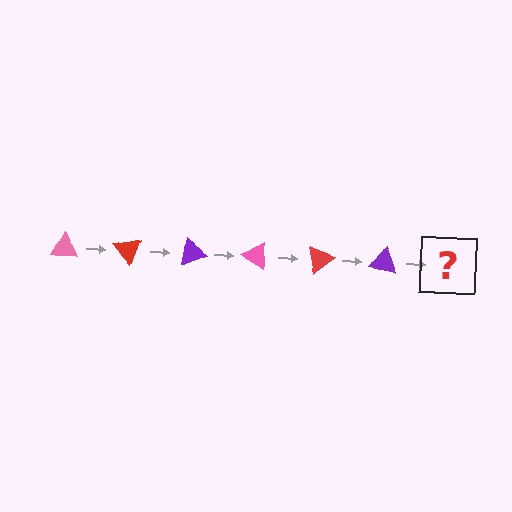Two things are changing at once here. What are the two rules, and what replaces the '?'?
The two rules are that it rotates 50 degrees each step and the color cycles through pink, red, and purple. The '?' should be a pink triangle, rotated 300 degrees from the start.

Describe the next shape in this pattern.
It should be a pink triangle, rotated 300 degrees from the start.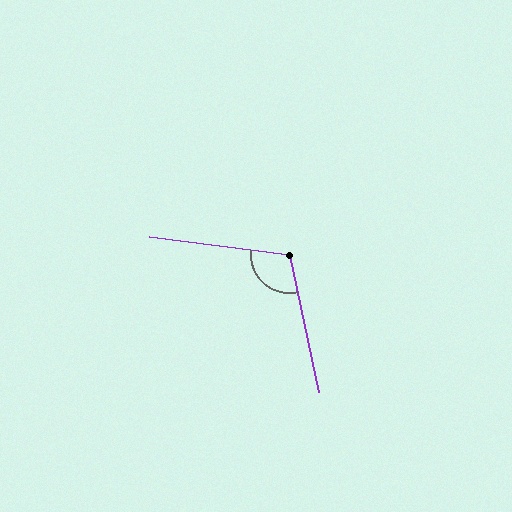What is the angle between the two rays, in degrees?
Approximately 109 degrees.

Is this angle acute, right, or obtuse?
It is obtuse.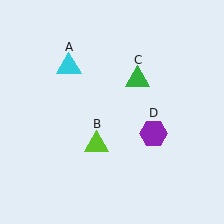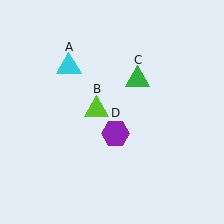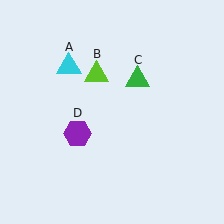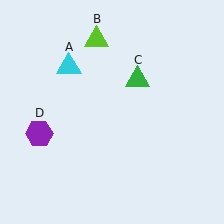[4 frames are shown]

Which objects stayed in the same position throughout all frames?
Cyan triangle (object A) and green triangle (object C) remained stationary.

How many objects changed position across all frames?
2 objects changed position: lime triangle (object B), purple hexagon (object D).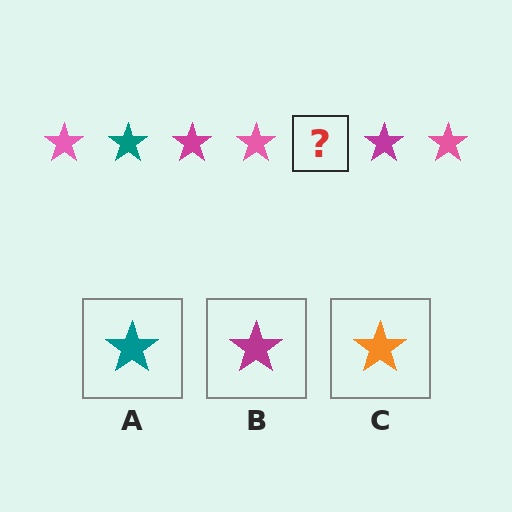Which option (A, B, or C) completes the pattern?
A.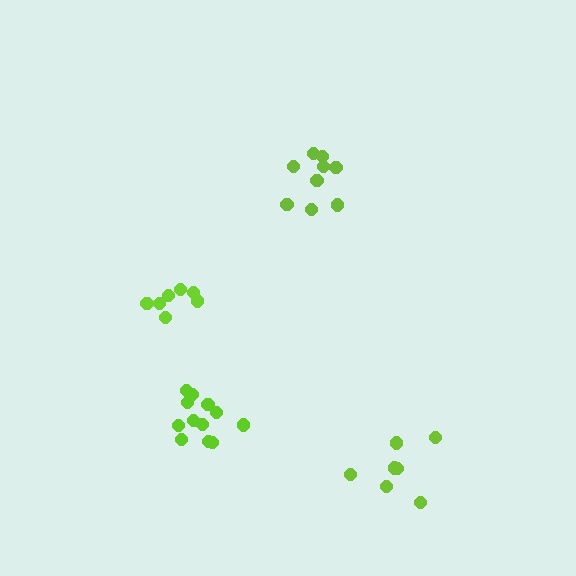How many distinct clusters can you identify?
There are 4 distinct clusters.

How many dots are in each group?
Group 1: 7 dots, Group 2: 7 dots, Group 3: 9 dots, Group 4: 12 dots (35 total).